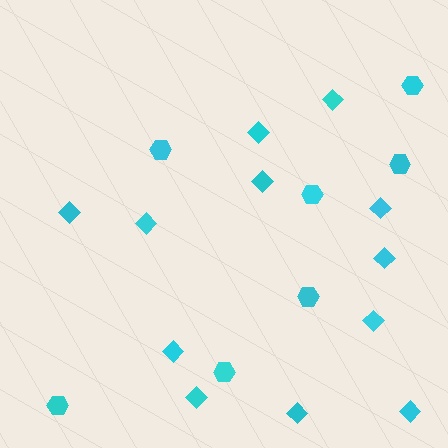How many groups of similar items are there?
There are 2 groups: one group of diamonds (12) and one group of hexagons (7).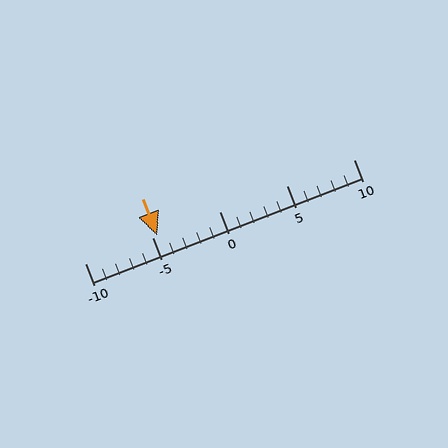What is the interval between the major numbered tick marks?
The major tick marks are spaced 5 units apart.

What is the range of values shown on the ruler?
The ruler shows values from -10 to 10.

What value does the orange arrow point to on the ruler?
The orange arrow points to approximately -5.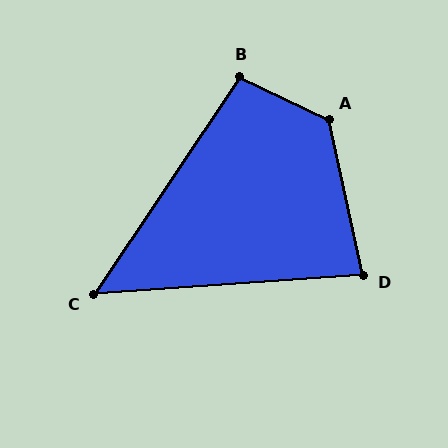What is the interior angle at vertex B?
Approximately 98 degrees (obtuse).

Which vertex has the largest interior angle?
A, at approximately 128 degrees.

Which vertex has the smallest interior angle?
C, at approximately 52 degrees.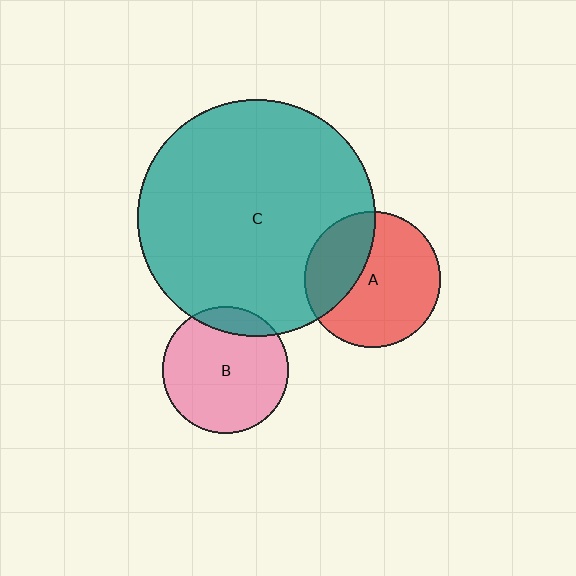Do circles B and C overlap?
Yes.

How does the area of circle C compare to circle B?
Approximately 3.5 times.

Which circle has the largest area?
Circle C (teal).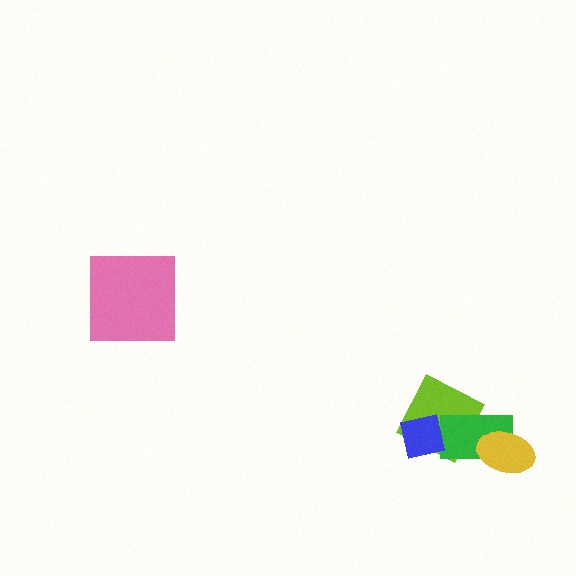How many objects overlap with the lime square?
2 objects overlap with the lime square.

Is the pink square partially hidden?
No, no other shape covers it.